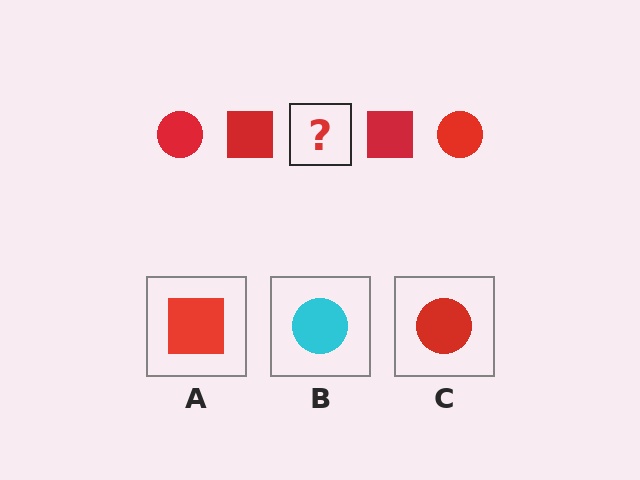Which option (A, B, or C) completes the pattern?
C.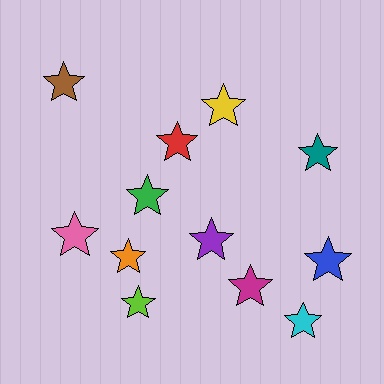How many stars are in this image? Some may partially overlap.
There are 12 stars.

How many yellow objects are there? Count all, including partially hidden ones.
There is 1 yellow object.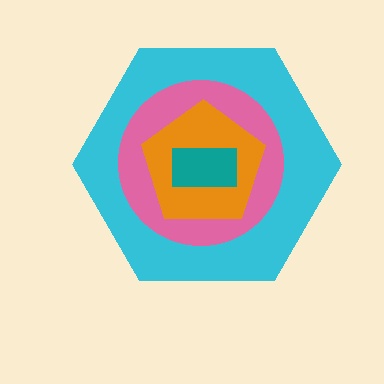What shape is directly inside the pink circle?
The orange pentagon.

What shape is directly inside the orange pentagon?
The teal rectangle.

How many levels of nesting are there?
4.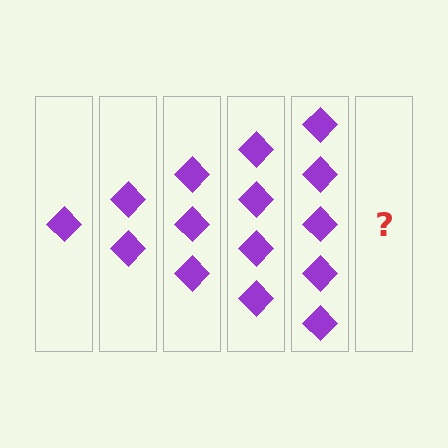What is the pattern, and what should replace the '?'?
The pattern is that each step adds one more diamond. The '?' should be 6 diamonds.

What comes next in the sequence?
The next element should be 6 diamonds.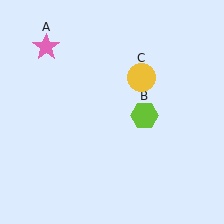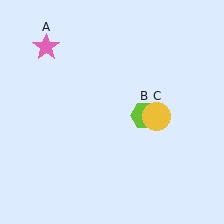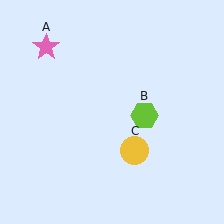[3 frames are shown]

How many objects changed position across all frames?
1 object changed position: yellow circle (object C).